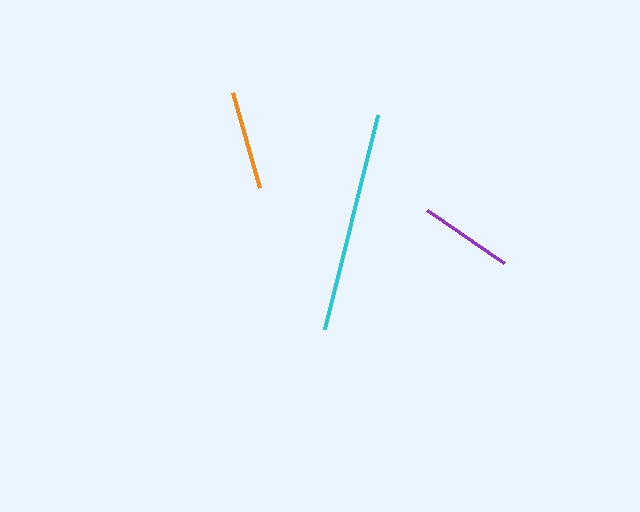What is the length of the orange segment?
The orange segment is approximately 99 pixels long.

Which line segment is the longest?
The cyan line is the longest at approximately 220 pixels.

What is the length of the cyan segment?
The cyan segment is approximately 220 pixels long.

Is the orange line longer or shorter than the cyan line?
The cyan line is longer than the orange line.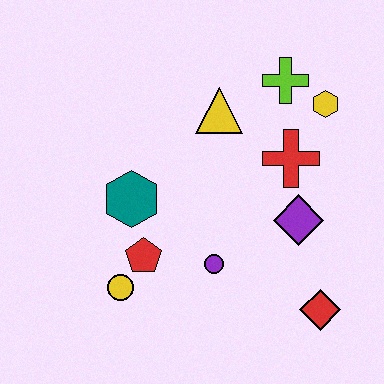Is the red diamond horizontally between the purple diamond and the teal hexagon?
No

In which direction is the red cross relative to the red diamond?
The red cross is above the red diamond.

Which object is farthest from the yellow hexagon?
The yellow circle is farthest from the yellow hexagon.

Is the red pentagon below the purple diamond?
Yes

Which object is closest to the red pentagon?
The yellow circle is closest to the red pentagon.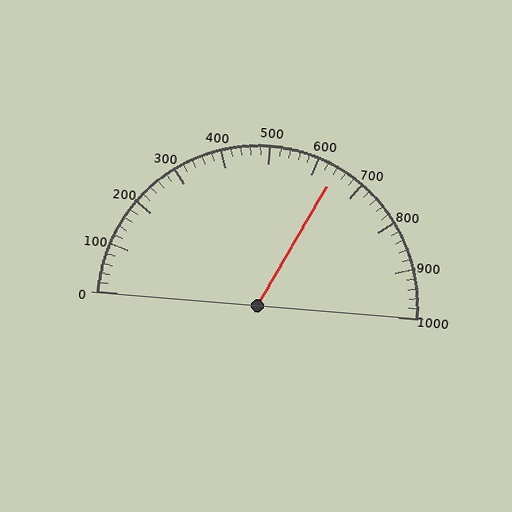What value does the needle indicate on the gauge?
The needle indicates approximately 640.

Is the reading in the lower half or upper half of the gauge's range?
The reading is in the upper half of the range (0 to 1000).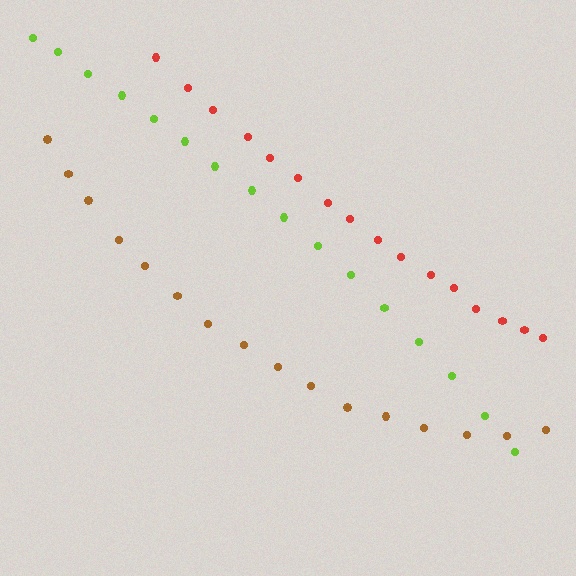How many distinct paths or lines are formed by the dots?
There are 3 distinct paths.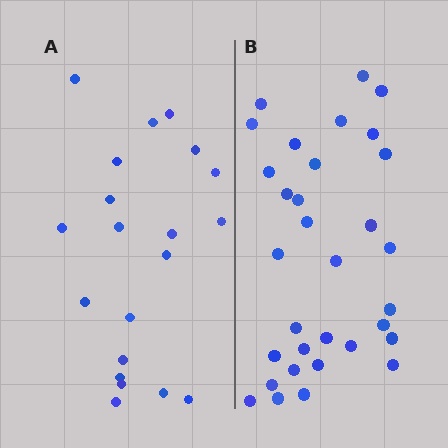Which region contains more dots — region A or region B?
Region B (the right region) has more dots.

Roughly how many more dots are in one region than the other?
Region B has roughly 12 or so more dots than region A.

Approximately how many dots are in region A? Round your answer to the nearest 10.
About 20 dots.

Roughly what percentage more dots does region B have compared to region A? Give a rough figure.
About 60% more.